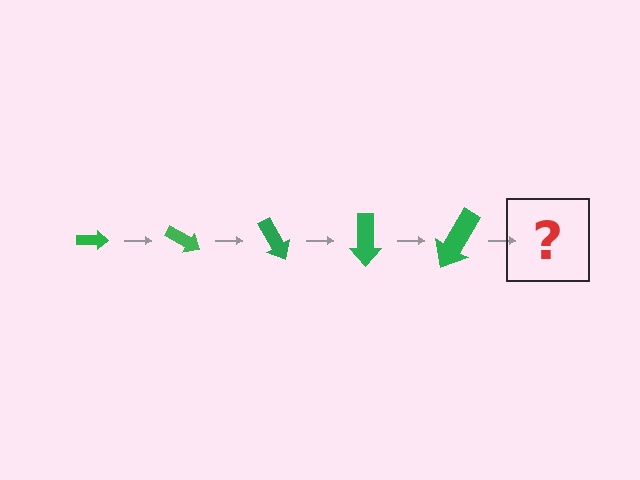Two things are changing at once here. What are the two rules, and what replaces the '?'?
The two rules are that the arrow grows larger each step and it rotates 30 degrees each step. The '?' should be an arrow, larger than the previous one and rotated 150 degrees from the start.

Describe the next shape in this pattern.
It should be an arrow, larger than the previous one and rotated 150 degrees from the start.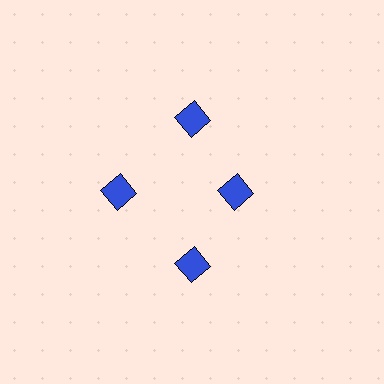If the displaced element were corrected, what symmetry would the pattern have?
It would have 4-fold rotational symmetry — the pattern would map onto itself every 90 degrees.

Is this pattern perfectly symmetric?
No. The 4 blue diamonds are arranged in a ring, but one element near the 3 o'clock position is pulled inward toward the center, breaking the 4-fold rotational symmetry.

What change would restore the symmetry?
The symmetry would be restored by moving it outward, back onto the ring so that all 4 diamonds sit at equal angles and equal distance from the center.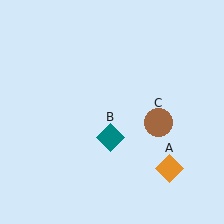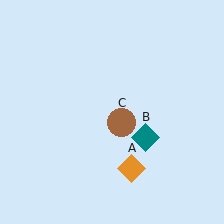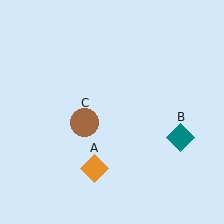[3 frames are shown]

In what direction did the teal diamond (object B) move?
The teal diamond (object B) moved right.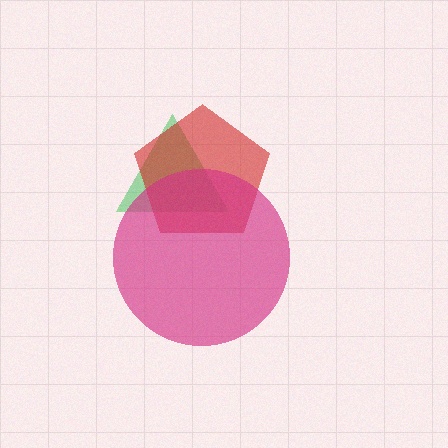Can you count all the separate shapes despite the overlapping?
Yes, there are 3 separate shapes.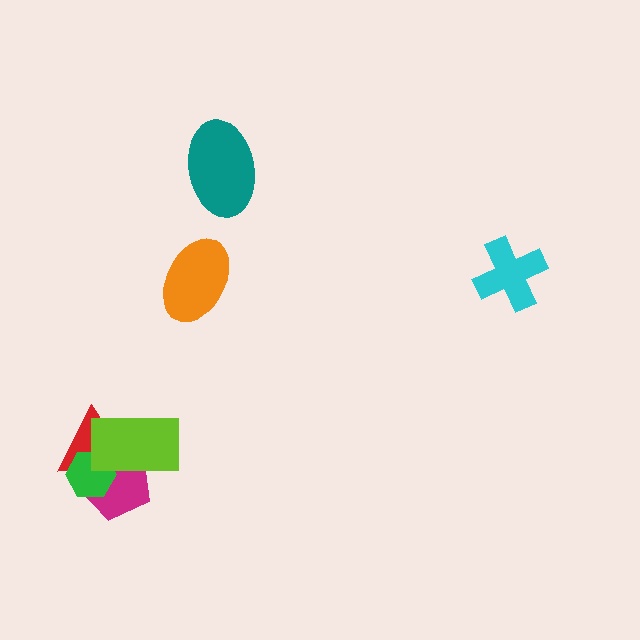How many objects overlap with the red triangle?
3 objects overlap with the red triangle.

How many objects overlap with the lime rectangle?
3 objects overlap with the lime rectangle.